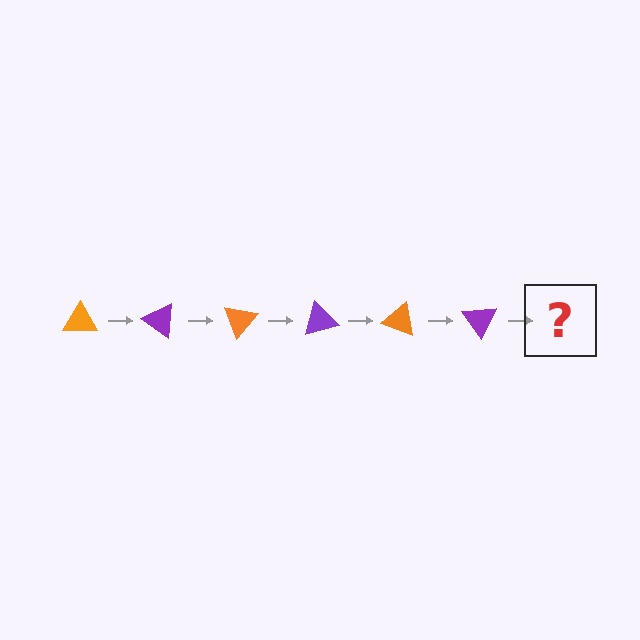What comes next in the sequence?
The next element should be an orange triangle, rotated 210 degrees from the start.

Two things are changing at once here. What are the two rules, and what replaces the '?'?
The two rules are that it rotates 35 degrees each step and the color cycles through orange and purple. The '?' should be an orange triangle, rotated 210 degrees from the start.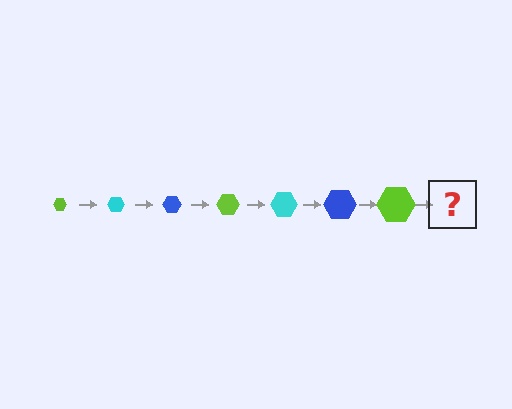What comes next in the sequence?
The next element should be a cyan hexagon, larger than the previous one.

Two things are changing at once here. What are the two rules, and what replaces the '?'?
The two rules are that the hexagon grows larger each step and the color cycles through lime, cyan, and blue. The '?' should be a cyan hexagon, larger than the previous one.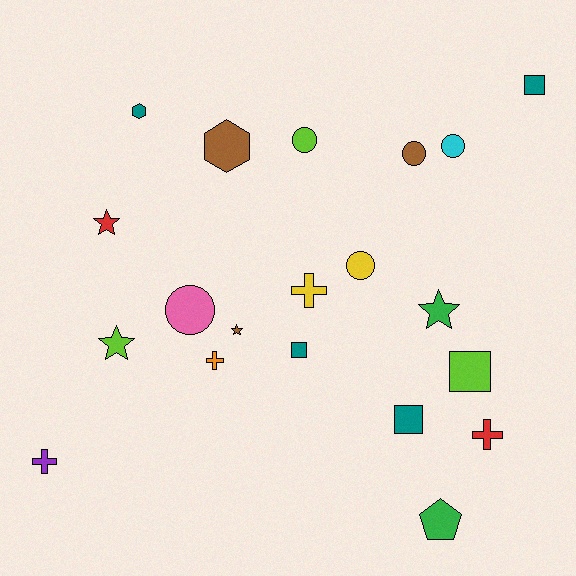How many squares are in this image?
There are 4 squares.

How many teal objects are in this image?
There are 4 teal objects.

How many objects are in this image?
There are 20 objects.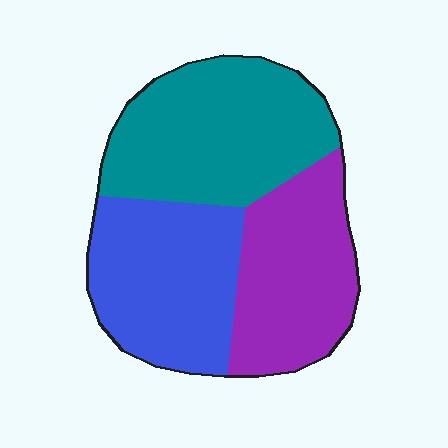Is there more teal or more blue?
Teal.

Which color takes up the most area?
Teal, at roughly 40%.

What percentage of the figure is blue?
Blue takes up about one third (1/3) of the figure.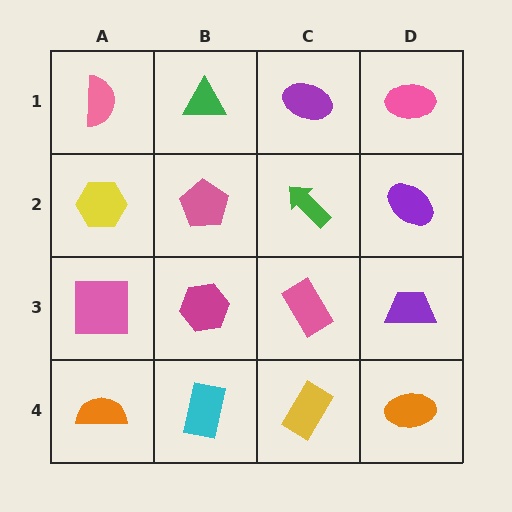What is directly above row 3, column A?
A yellow hexagon.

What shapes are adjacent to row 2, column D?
A pink ellipse (row 1, column D), a purple trapezoid (row 3, column D), a green arrow (row 2, column C).